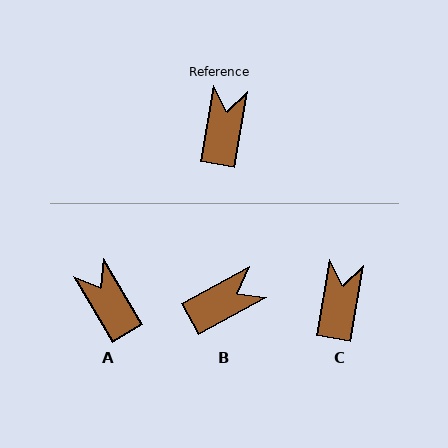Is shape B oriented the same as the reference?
No, it is off by about 52 degrees.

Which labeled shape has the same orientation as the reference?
C.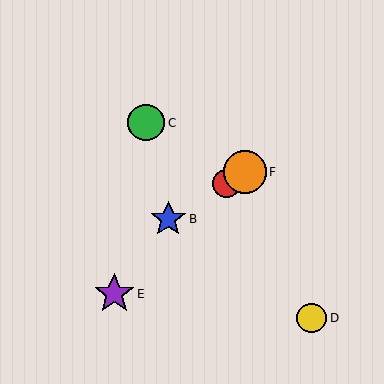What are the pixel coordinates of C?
Object C is at (146, 123).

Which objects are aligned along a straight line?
Objects A, B, F are aligned along a straight line.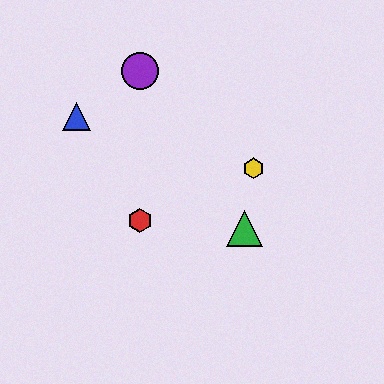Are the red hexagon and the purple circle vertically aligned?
Yes, both are at x≈140.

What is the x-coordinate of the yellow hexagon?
The yellow hexagon is at x≈253.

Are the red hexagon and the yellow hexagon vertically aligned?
No, the red hexagon is at x≈140 and the yellow hexagon is at x≈253.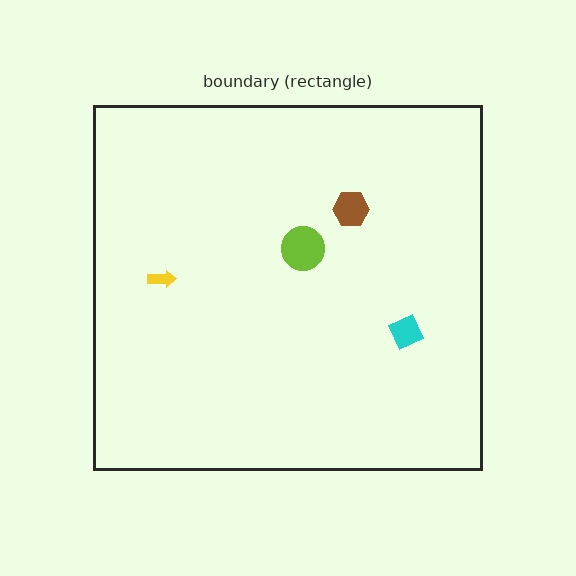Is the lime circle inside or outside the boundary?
Inside.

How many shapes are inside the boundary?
4 inside, 0 outside.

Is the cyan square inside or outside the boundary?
Inside.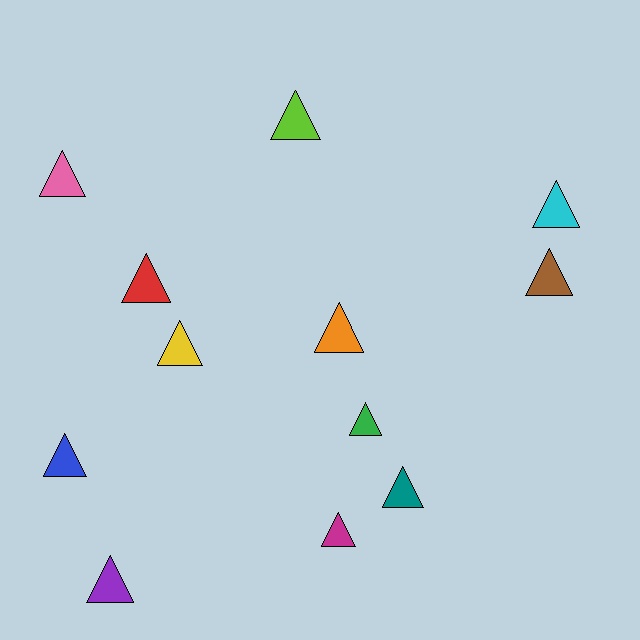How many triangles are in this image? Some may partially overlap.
There are 12 triangles.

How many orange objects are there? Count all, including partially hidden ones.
There is 1 orange object.